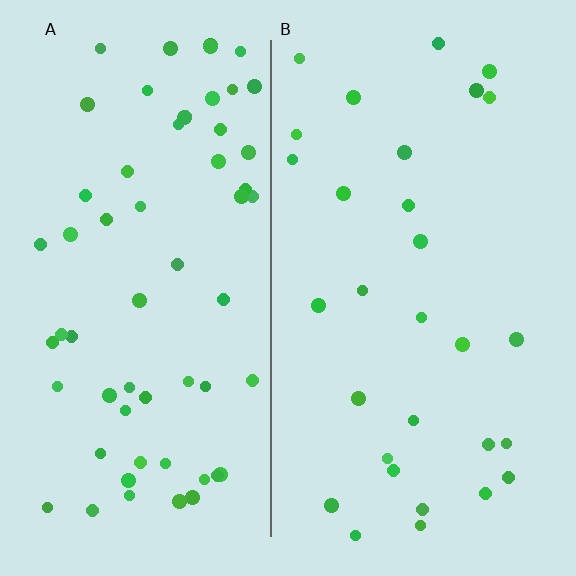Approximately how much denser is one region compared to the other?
Approximately 2.0× — region A over region B.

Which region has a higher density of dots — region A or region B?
A (the left).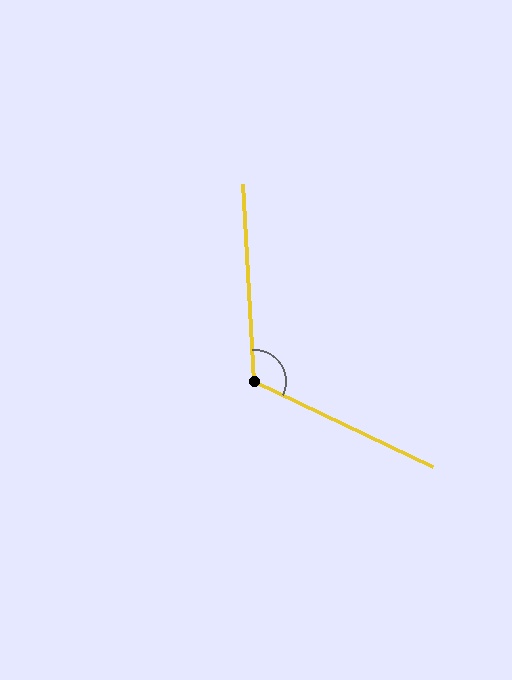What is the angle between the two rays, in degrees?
Approximately 119 degrees.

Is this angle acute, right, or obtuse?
It is obtuse.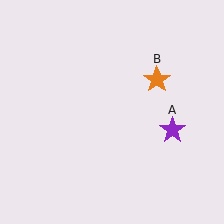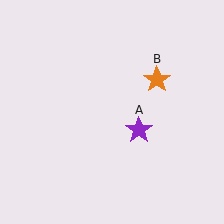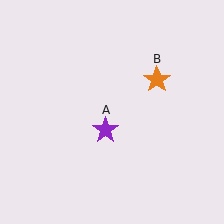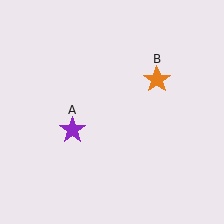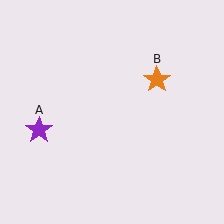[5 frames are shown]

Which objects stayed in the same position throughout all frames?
Orange star (object B) remained stationary.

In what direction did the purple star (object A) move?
The purple star (object A) moved left.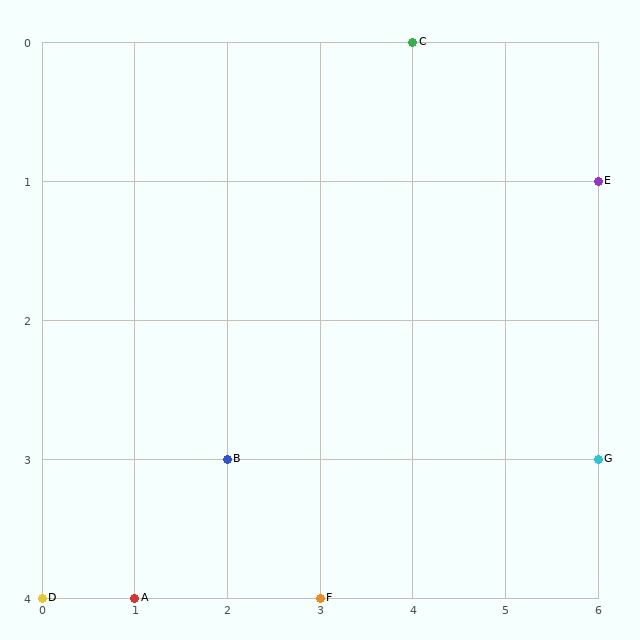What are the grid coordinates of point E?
Point E is at grid coordinates (6, 1).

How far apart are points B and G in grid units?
Points B and G are 4 columns apart.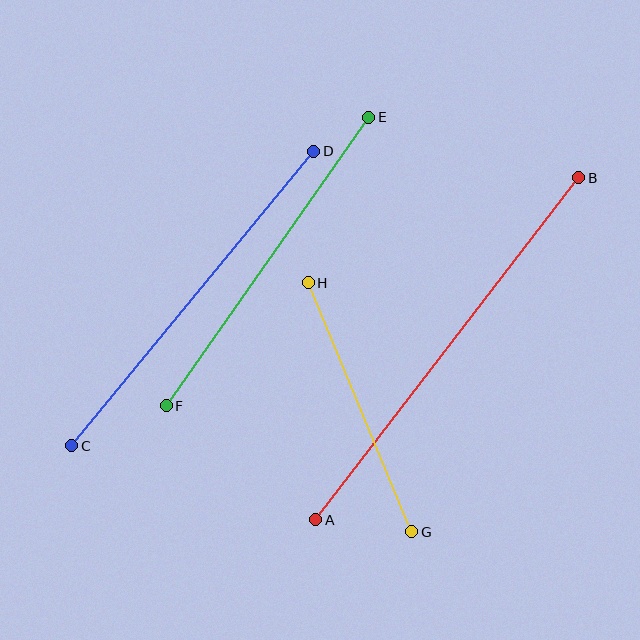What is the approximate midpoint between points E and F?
The midpoint is at approximately (268, 261) pixels.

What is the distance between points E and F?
The distance is approximately 353 pixels.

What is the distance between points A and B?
The distance is approximately 431 pixels.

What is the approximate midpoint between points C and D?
The midpoint is at approximately (193, 299) pixels.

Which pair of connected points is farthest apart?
Points A and B are farthest apart.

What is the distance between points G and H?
The distance is approximately 270 pixels.